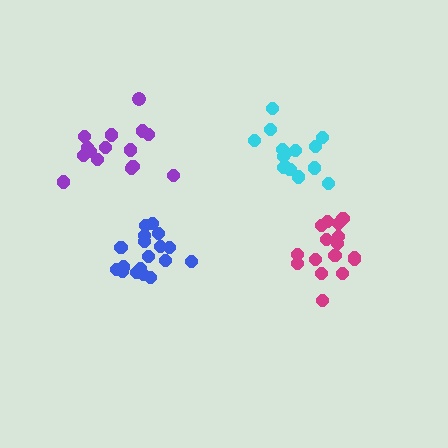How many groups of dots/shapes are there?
There are 4 groups.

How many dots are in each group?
Group 1: 15 dots, Group 2: 15 dots, Group 3: 16 dots, Group 4: 18 dots (64 total).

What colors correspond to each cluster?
The clusters are colored: cyan, purple, magenta, blue.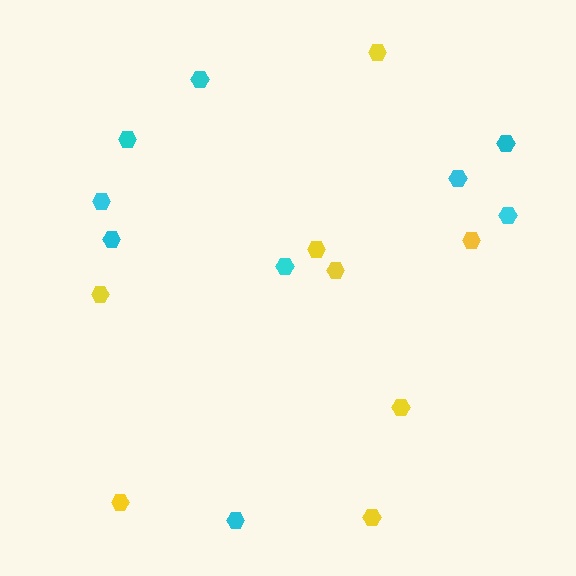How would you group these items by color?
There are 2 groups: one group of cyan hexagons (9) and one group of yellow hexagons (8).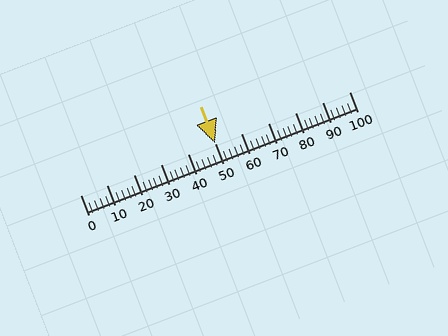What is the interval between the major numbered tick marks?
The major tick marks are spaced 10 units apart.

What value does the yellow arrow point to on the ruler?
The yellow arrow points to approximately 50.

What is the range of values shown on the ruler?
The ruler shows values from 0 to 100.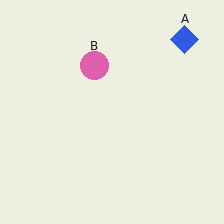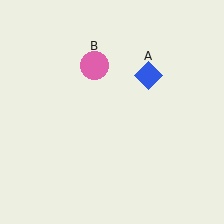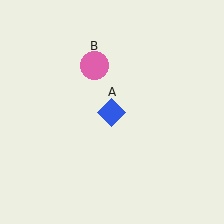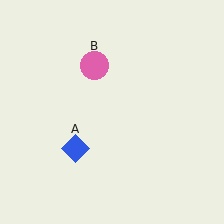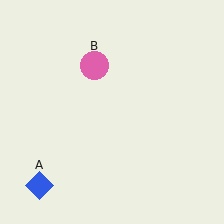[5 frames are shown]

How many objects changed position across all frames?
1 object changed position: blue diamond (object A).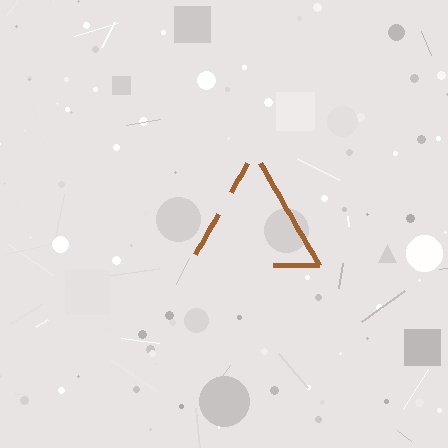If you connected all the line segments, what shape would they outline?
They would outline a triangle.